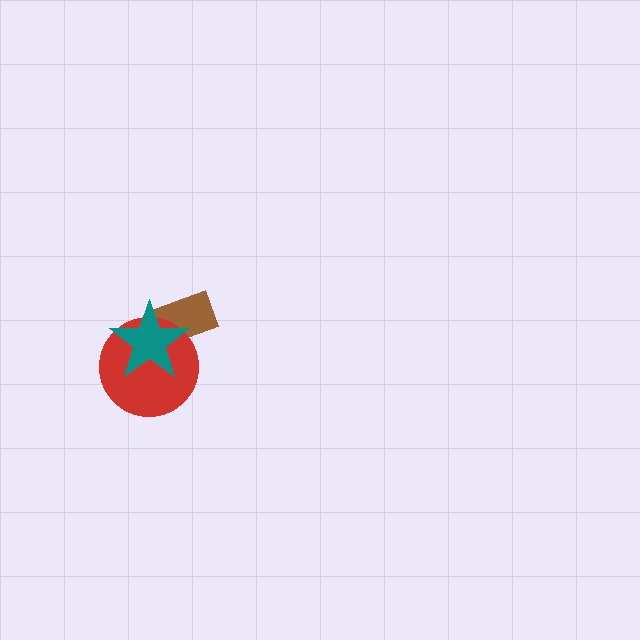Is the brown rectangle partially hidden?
Yes, it is partially covered by another shape.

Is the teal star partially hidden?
No, no other shape covers it.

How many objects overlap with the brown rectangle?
2 objects overlap with the brown rectangle.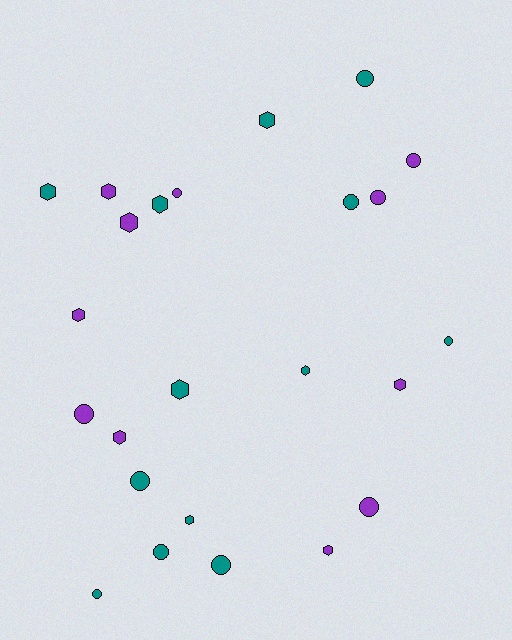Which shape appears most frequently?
Circle, with 12 objects.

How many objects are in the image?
There are 24 objects.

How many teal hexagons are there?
There are 6 teal hexagons.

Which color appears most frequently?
Teal, with 13 objects.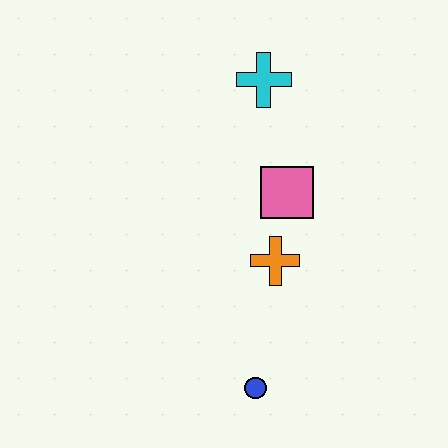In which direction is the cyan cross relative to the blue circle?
The cyan cross is above the blue circle.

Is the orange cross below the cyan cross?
Yes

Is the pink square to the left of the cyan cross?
No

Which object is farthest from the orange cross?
The cyan cross is farthest from the orange cross.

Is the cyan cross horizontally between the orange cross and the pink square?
No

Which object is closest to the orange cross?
The pink square is closest to the orange cross.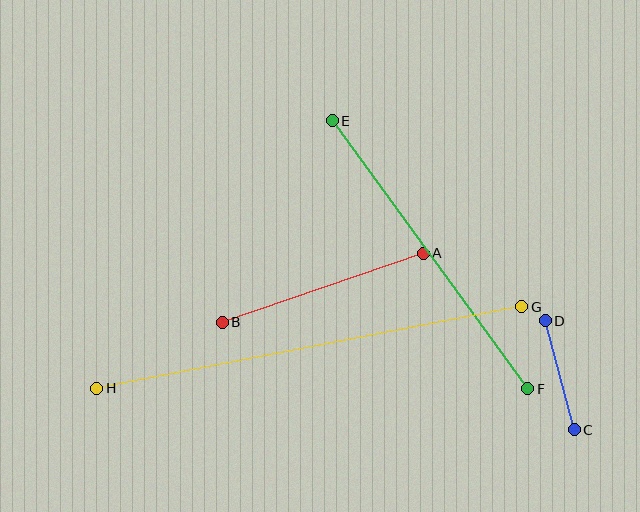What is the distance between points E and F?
The distance is approximately 332 pixels.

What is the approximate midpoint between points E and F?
The midpoint is at approximately (430, 255) pixels.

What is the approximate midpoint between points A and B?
The midpoint is at approximately (323, 288) pixels.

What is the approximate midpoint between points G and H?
The midpoint is at approximately (309, 348) pixels.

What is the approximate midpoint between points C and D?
The midpoint is at approximately (560, 375) pixels.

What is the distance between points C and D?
The distance is approximately 113 pixels.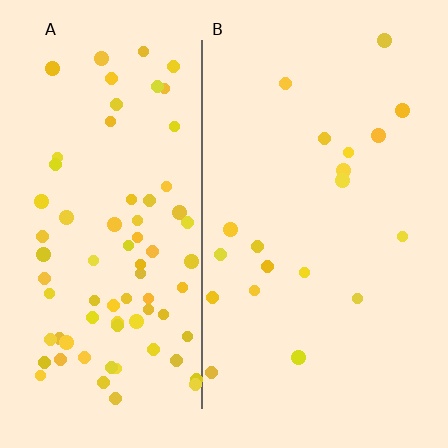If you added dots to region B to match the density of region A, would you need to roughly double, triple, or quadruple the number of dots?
Approximately quadruple.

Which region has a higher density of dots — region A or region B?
A (the left).